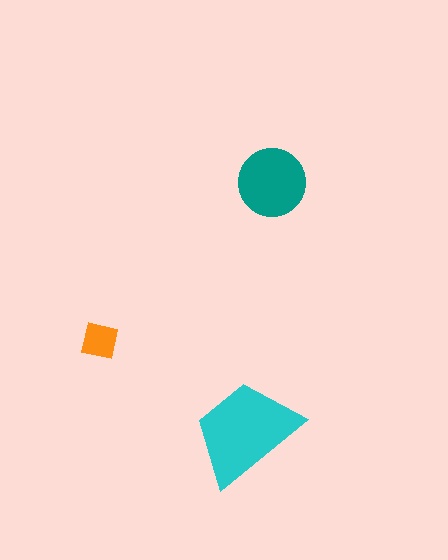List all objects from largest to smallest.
The cyan trapezoid, the teal circle, the orange square.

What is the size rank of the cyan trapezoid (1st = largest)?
1st.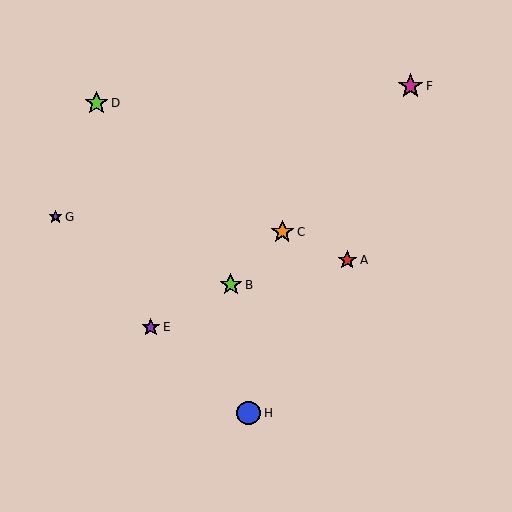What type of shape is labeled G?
Shape G is a purple star.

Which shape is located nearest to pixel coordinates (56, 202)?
The purple star (labeled G) at (55, 217) is nearest to that location.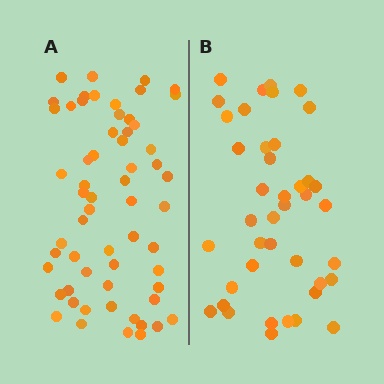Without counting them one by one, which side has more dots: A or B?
Region A (the left region) has more dots.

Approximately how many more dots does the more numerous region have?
Region A has approximately 20 more dots than region B.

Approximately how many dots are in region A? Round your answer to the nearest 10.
About 60 dots.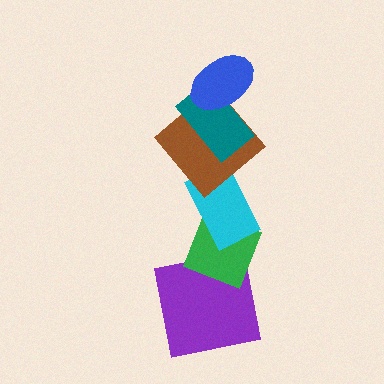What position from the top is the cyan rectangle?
The cyan rectangle is 4th from the top.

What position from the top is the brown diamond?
The brown diamond is 3rd from the top.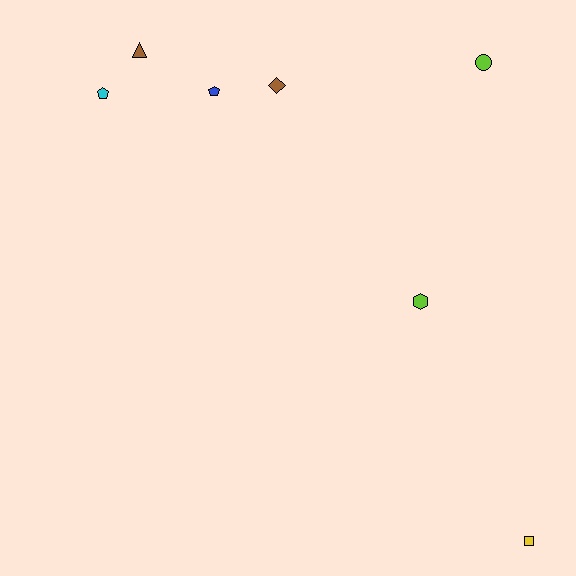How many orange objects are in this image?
There are no orange objects.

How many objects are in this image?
There are 7 objects.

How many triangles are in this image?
There is 1 triangle.